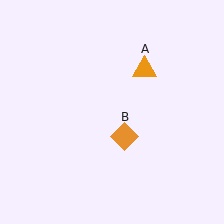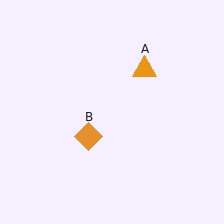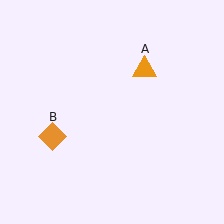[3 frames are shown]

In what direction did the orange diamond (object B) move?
The orange diamond (object B) moved left.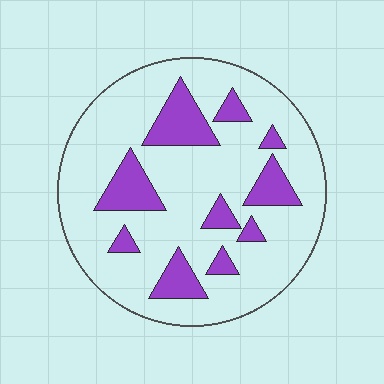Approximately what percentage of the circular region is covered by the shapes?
Approximately 20%.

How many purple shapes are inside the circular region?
10.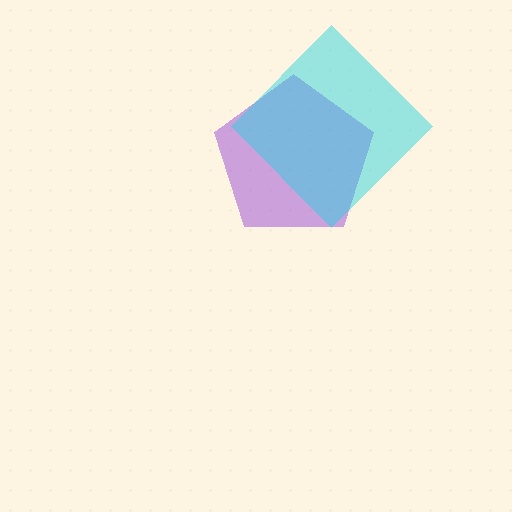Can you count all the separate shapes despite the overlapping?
Yes, there are 2 separate shapes.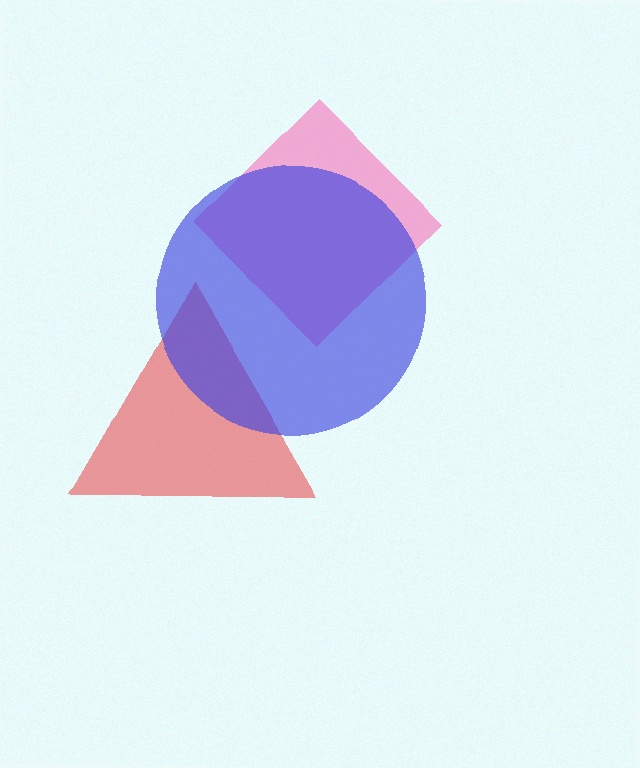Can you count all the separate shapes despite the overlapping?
Yes, there are 3 separate shapes.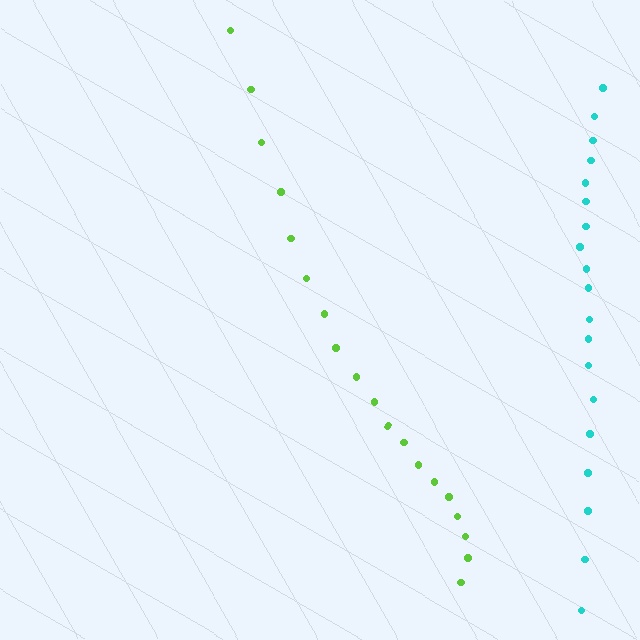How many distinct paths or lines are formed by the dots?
There are 2 distinct paths.